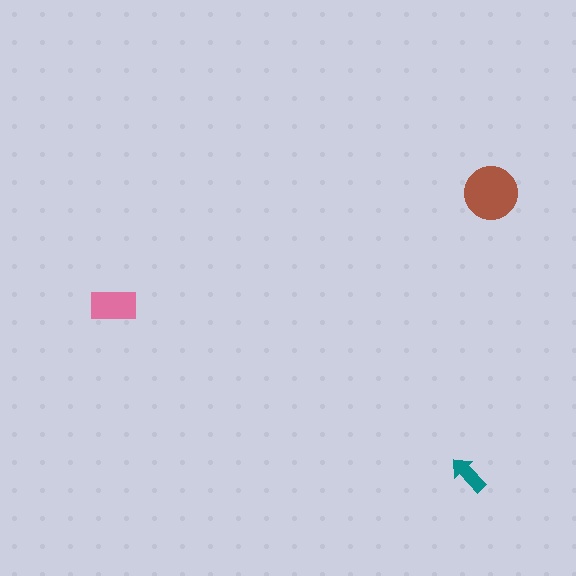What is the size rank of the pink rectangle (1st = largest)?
2nd.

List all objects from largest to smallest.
The brown circle, the pink rectangle, the teal arrow.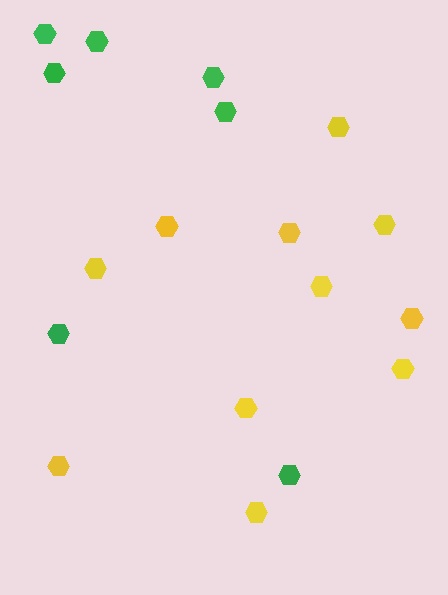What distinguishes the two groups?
There are 2 groups: one group of green hexagons (7) and one group of yellow hexagons (11).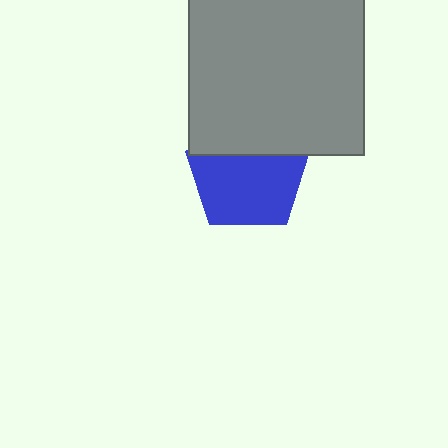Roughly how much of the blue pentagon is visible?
Most of it is visible (roughly 68%).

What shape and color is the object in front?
The object in front is a gray rectangle.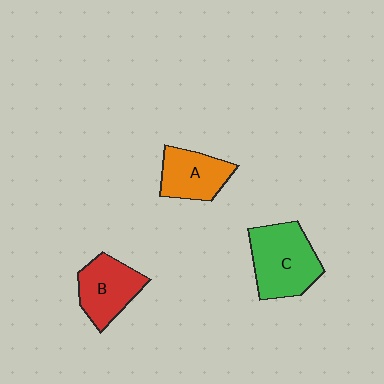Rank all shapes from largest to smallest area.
From largest to smallest: C (green), B (red), A (orange).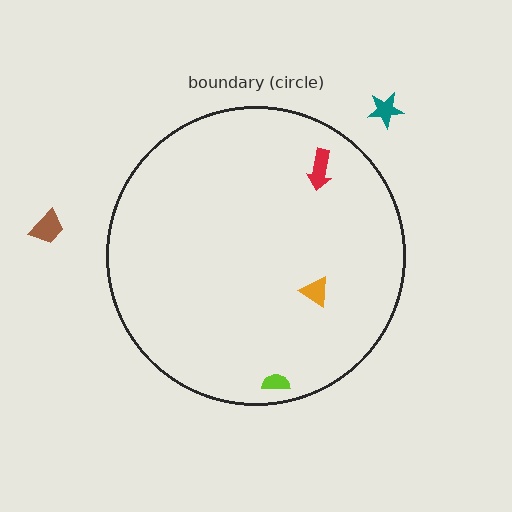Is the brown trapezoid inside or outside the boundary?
Outside.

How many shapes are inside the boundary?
3 inside, 2 outside.